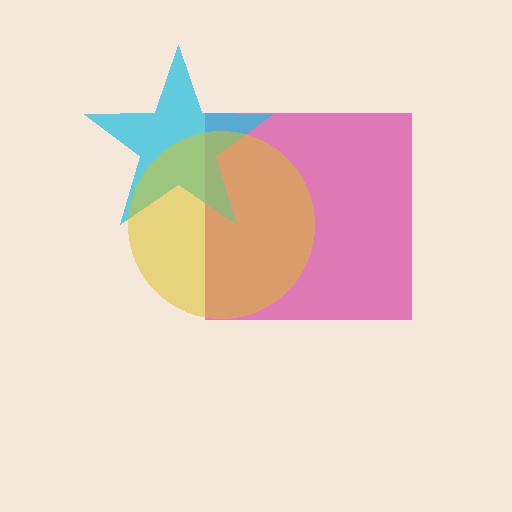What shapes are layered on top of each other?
The layered shapes are: a magenta square, a cyan star, a yellow circle.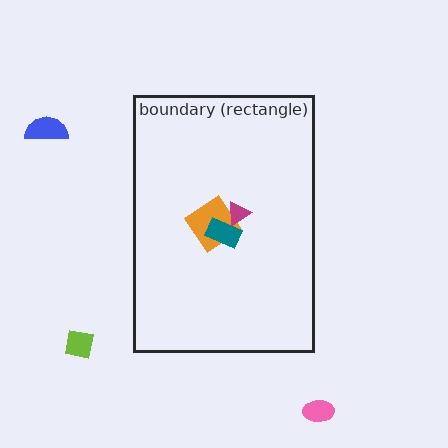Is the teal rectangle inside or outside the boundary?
Inside.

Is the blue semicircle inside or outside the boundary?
Outside.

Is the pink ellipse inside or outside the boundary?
Outside.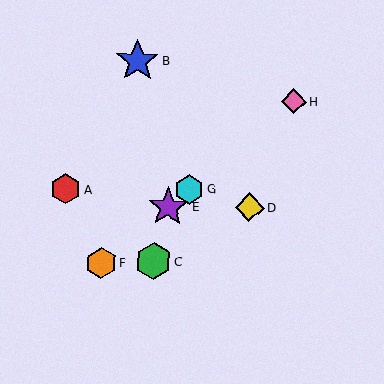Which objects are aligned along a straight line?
Objects E, F, G, H are aligned along a straight line.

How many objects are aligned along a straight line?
4 objects (E, F, G, H) are aligned along a straight line.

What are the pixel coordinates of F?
Object F is at (101, 263).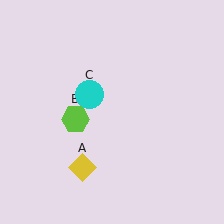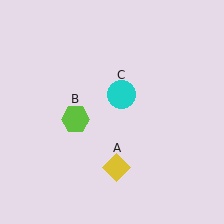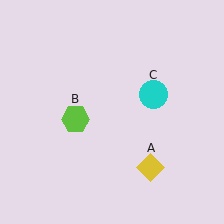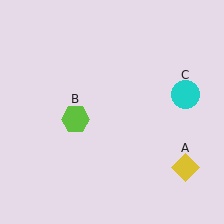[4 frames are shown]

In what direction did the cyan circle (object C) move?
The cyan circle (object C) moved right.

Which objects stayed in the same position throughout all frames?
Lime hexagon (object B) remained stationary.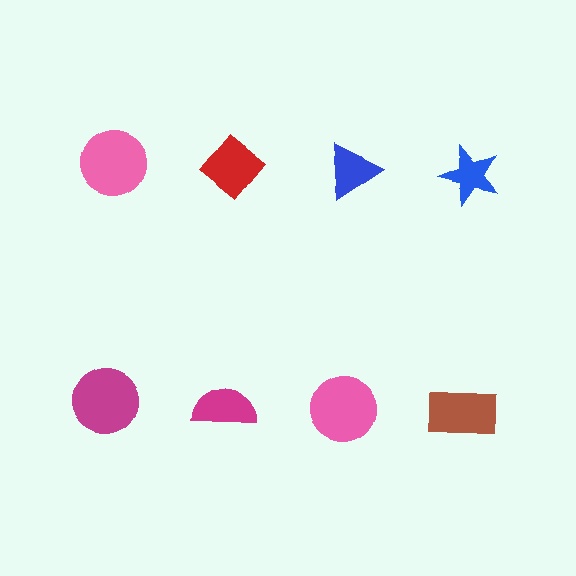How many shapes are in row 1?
4 shapes.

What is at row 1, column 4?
A blue star.